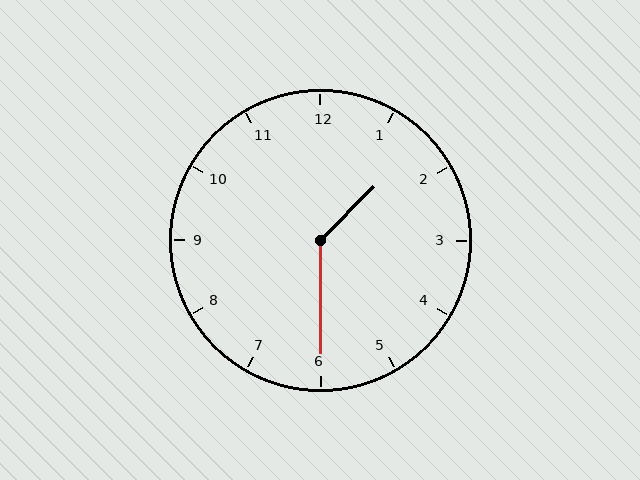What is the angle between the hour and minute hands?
Approximately 135 degrees.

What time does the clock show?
1:30.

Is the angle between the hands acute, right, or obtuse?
It is obtuse.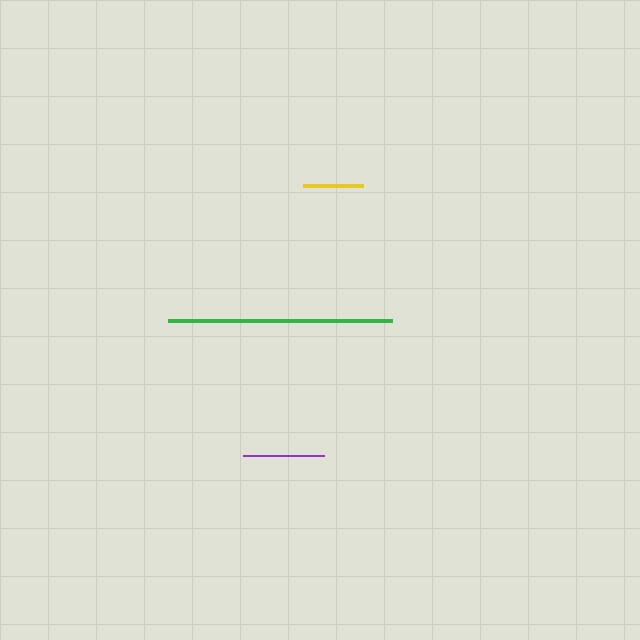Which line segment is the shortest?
The yellow line is the shortest at approximately 61 pixels.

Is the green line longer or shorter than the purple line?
The green line is longer than the purple line.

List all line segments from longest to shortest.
From longest to shortest: green, purple, yellow.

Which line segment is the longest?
The green line is the longest at approximately 224 pixels.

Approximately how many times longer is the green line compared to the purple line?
The green line is approximately 2.8 times the length of the purple line.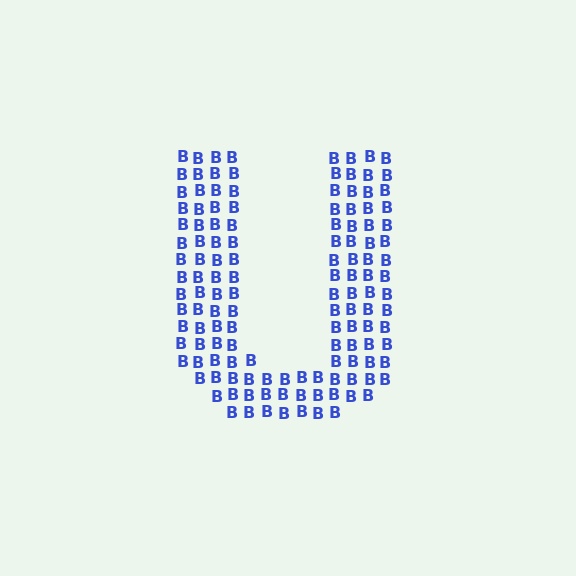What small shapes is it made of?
It is made of small letter B's.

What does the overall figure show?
The overall figure shows the letter U.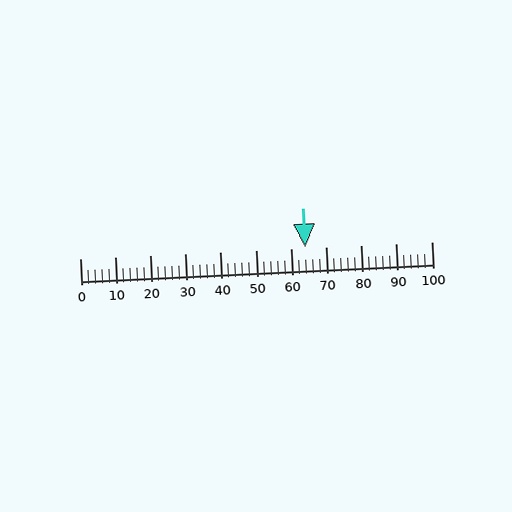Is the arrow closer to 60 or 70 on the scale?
The arrow is closer to 60.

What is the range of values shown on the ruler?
The ruler shows values from 0 to 100.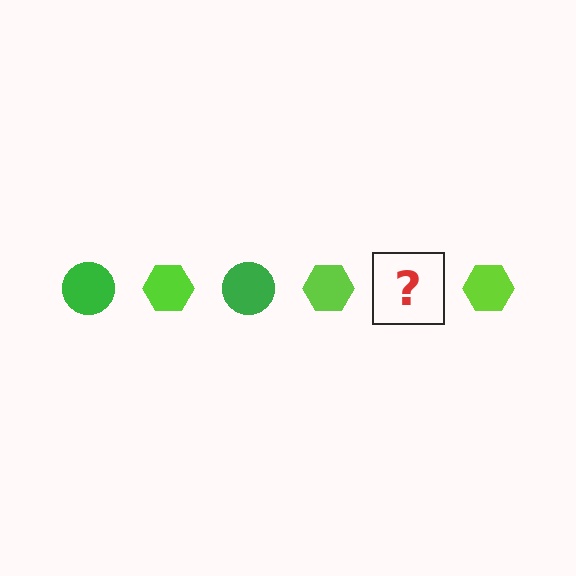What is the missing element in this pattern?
The missing element is a green circle.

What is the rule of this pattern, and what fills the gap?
The rule is that the pattern alternates between green circle and lime hexagon. The gap should be filled with a green circle.